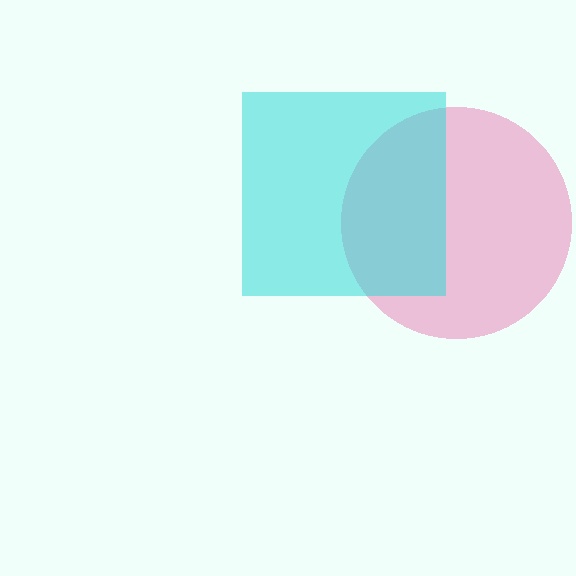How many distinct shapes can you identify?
There are 2 distinct shapes: a pink circle, a cyan square.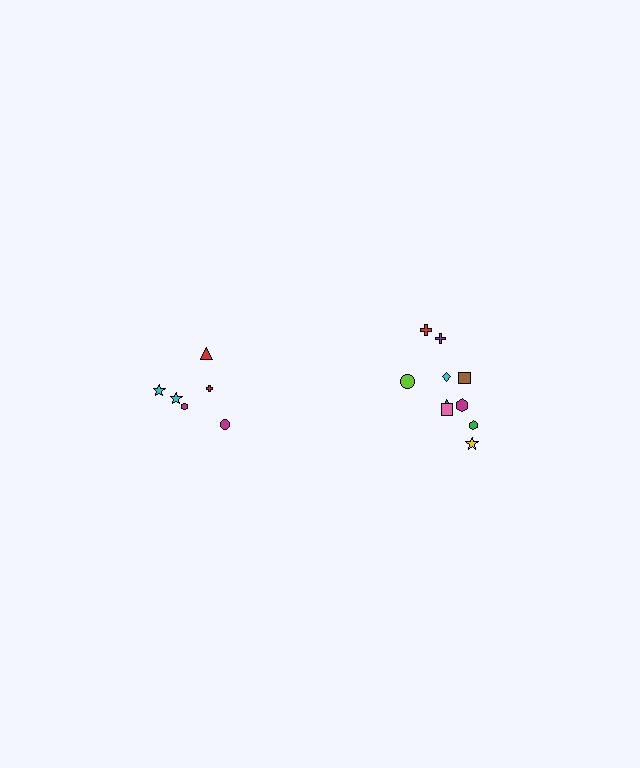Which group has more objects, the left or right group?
The right group.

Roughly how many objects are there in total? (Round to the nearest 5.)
Roughly 15 objects in total.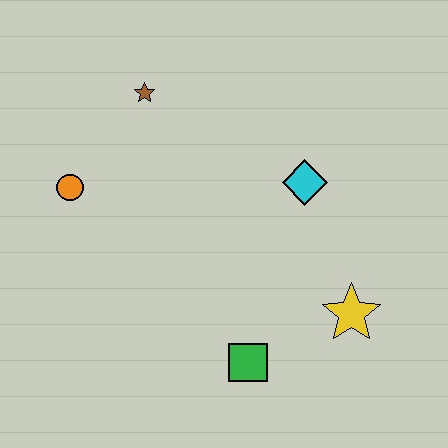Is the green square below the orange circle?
Yes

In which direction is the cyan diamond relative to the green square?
The cyan diamond is above the green square.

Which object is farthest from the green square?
The brown star is farthest from the green square.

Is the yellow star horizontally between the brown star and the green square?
No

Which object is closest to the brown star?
The orange circle is closest to the brown star.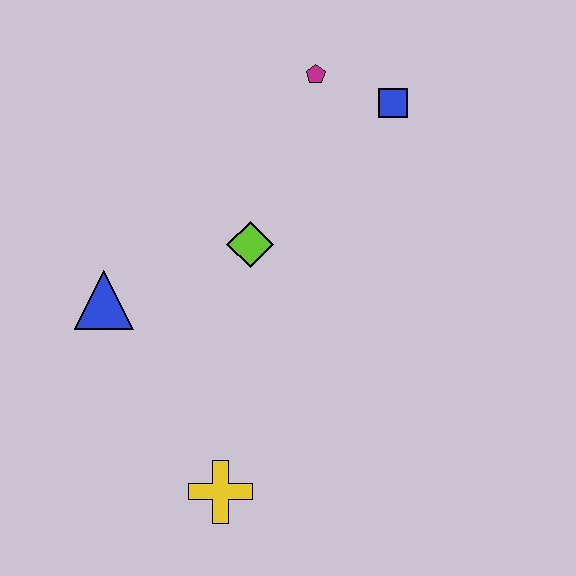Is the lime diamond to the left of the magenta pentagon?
Yes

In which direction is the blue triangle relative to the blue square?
The blue triangle is to the left of the blue square.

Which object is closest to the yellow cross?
The blue triangle is closest to the yellow cross.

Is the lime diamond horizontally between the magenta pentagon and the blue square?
No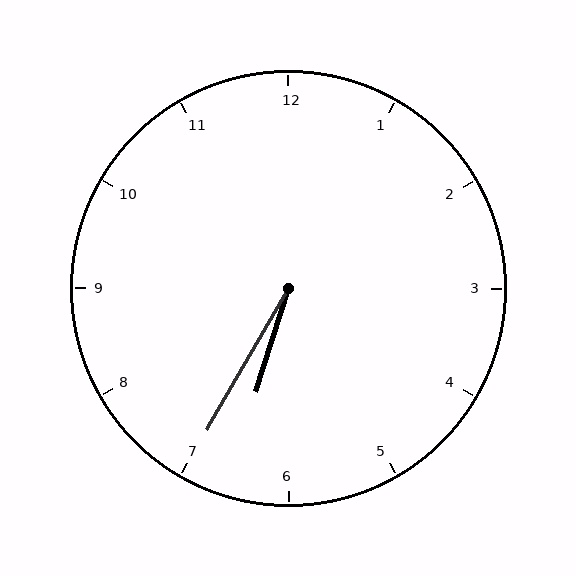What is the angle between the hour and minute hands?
Approximately 12 degrees.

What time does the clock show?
6:35.